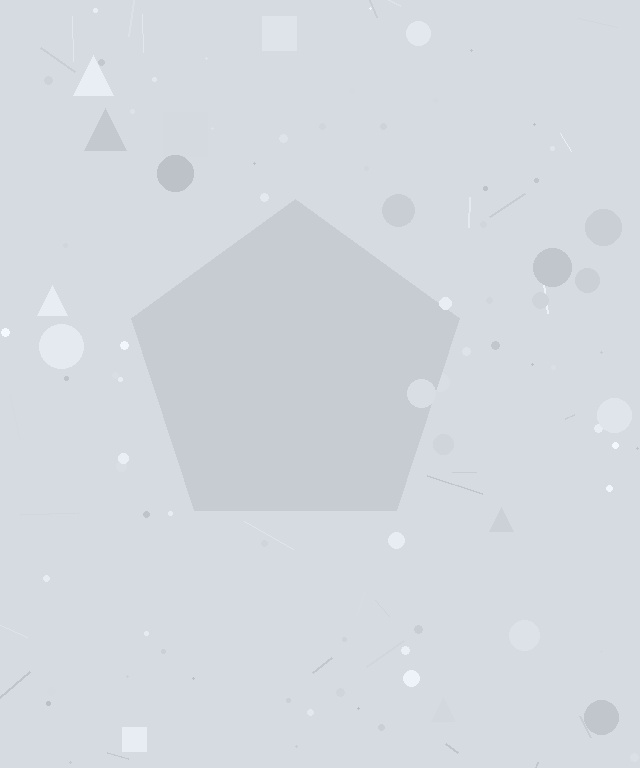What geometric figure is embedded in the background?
A pentagon is embedded in the background.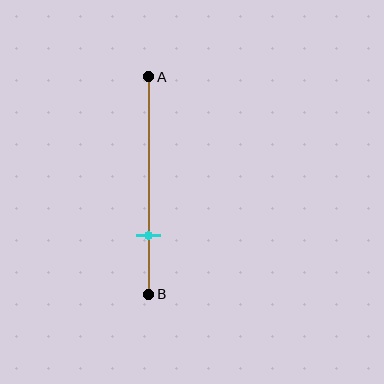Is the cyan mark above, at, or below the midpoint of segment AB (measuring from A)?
The cyan mark is below the midpoint of segment AB.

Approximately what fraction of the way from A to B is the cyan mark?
The cyan mark is approximately 75% of the way from A to B.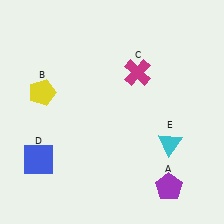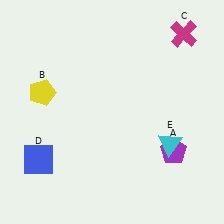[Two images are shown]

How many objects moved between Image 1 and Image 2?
2 objects moved between the two images.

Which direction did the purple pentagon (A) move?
The purple pentagon (A) moved up.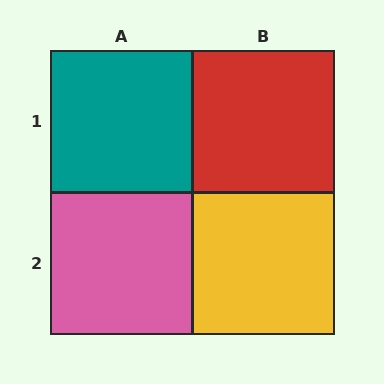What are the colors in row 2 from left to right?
Pink, yellow.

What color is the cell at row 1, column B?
Red.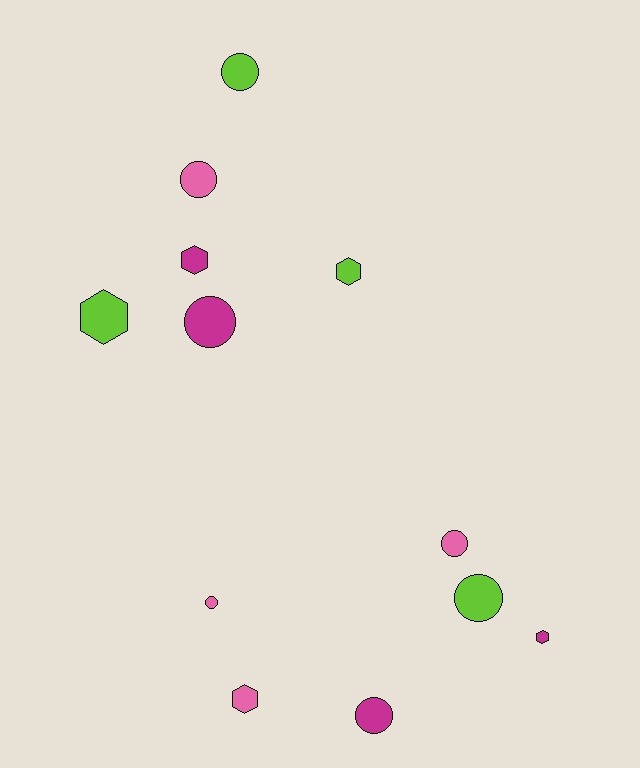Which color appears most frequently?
Magenta, with 4 objects.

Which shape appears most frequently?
Circle, with 7 objects.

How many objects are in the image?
There are 12 objects.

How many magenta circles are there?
There are 2 magenta circles.